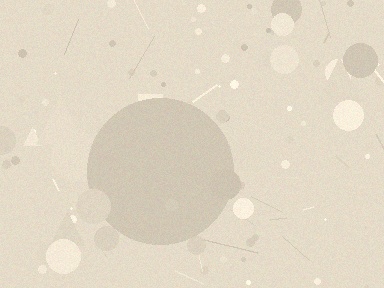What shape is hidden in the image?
A circle is hidden in the image.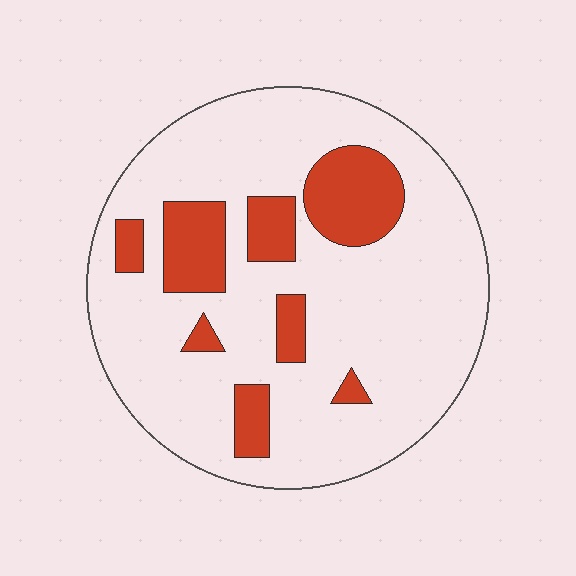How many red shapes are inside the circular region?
8.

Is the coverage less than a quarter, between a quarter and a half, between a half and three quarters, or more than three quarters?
Less than a quarter.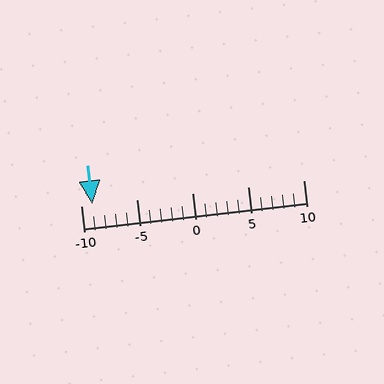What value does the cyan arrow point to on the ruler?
The cyan arrow points to approximately -9.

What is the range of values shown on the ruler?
The ruler shows values from -10 to 10.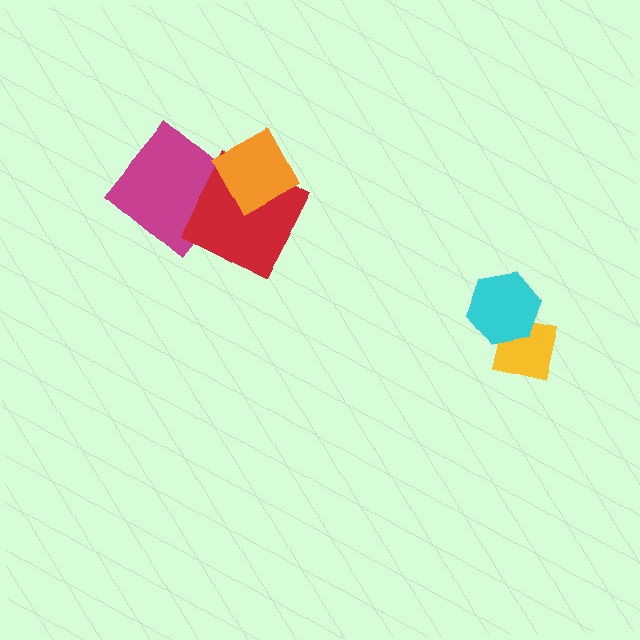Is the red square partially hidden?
Yes, it is partially covered by another shape.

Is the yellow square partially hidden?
Yes, it is partially covered by another shape.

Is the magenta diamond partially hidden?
Yes, it is partially covered by another shape.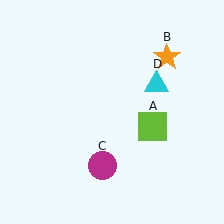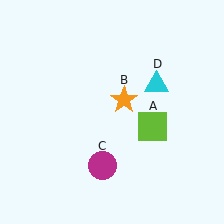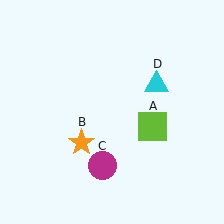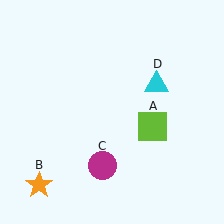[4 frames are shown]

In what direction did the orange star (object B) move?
The orange star (object B) moved down and to the left.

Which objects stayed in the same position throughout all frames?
Lime square (object A) and magenta circle (object C) and cyan triangle (object D) remained stationary.